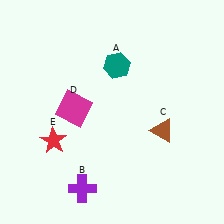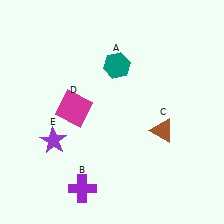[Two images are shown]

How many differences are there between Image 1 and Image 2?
There is 1 difference between the two images.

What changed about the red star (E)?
In Image 1, E is red. In Image 2, it changed to purple.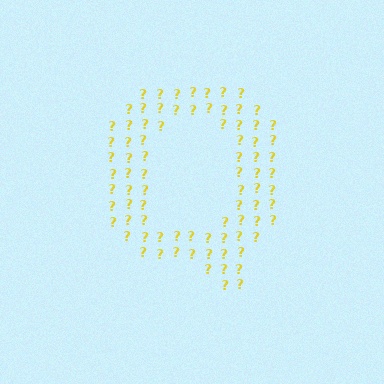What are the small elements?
The small elements are question marks.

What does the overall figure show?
The overall figure shows the letter Q.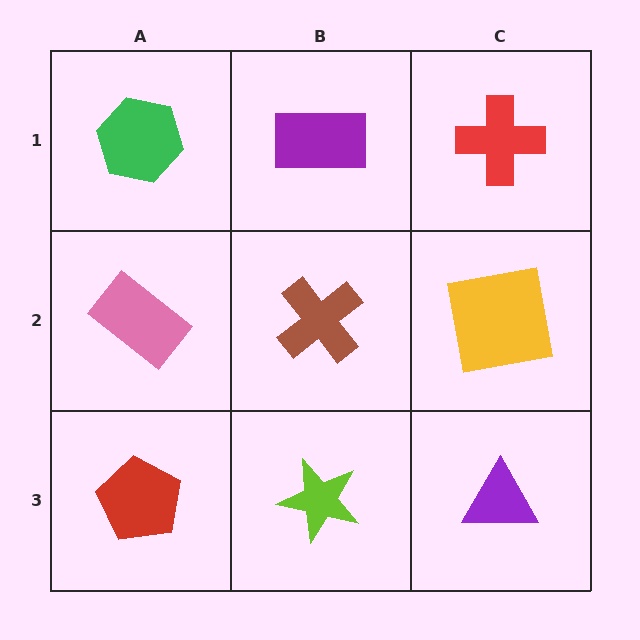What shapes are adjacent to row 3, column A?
A pink rectangle (row 2, column A), a lime star (row 3, column B).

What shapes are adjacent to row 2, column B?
A purple rectangle (row 1, column B), a lime star (row 3, column B), a pink rectangle (row 2, column A), a yellow square (row 2, column C).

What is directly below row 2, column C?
A purple triangle.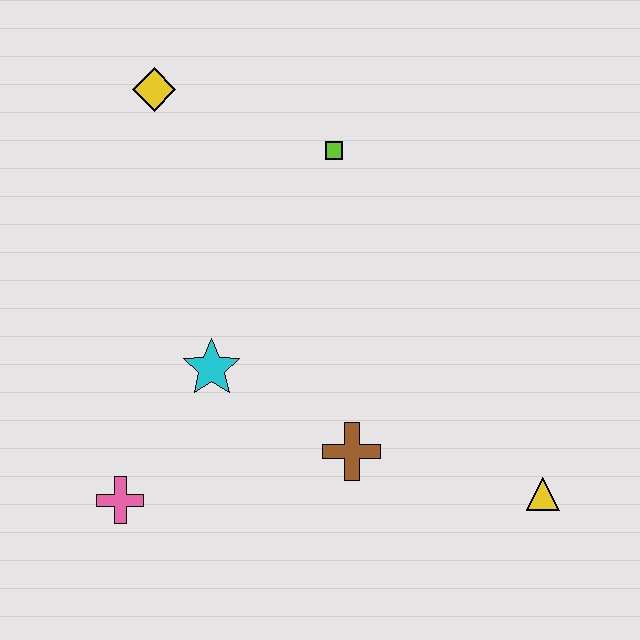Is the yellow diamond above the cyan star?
Yes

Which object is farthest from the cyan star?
The yellow triangle is farthest from the cyan star.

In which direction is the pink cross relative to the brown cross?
The pink cross is to the left of the brown cross.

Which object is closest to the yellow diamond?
The lime square is closest to the yellow diamond.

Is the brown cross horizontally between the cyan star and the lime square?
No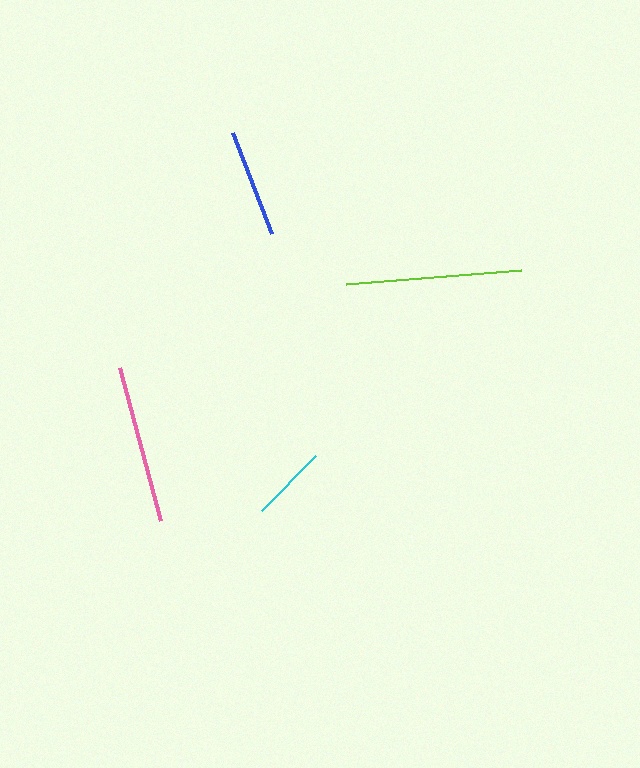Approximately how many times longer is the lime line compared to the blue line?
The lime line is approximately 1.6 times the length of the blue line.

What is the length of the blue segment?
The blue segment is approximately 108 pixels long.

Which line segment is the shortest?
The cyan line is the shortest at approximately 77 pixels.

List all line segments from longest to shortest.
From longest to shortest: lime, pink, blue, cyan.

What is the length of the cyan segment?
The cyan segment is approximately 77 pixels long.